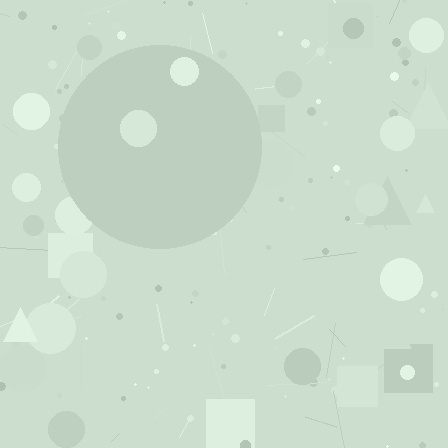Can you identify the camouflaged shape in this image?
The camouflaged shape is a circle.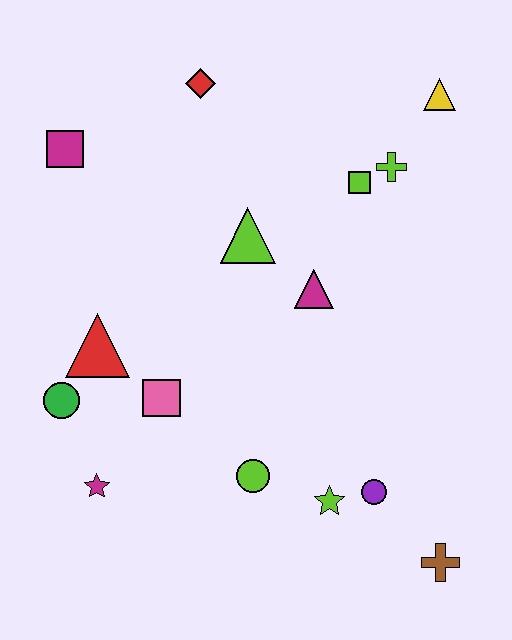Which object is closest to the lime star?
The purple circle is closest to the lime star.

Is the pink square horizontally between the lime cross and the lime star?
No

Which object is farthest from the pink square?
The yellow triangle is farthest from the pink square.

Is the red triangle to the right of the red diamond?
No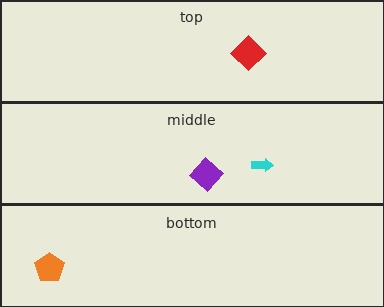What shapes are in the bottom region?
The orange pentagon.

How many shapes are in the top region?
1.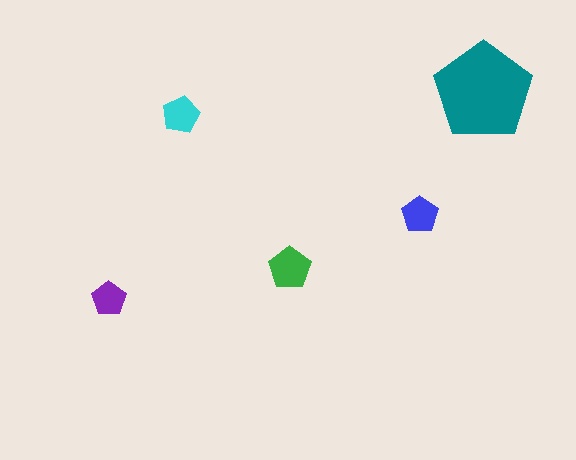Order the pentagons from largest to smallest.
the teal one, the green one, the cyan one, the blue one, the purple one.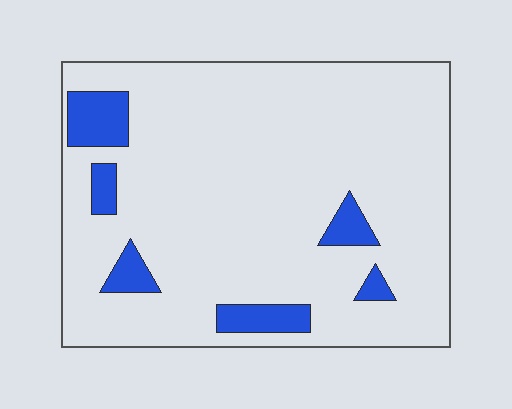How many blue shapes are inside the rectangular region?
6.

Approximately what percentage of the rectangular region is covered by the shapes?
Approximately 10%.